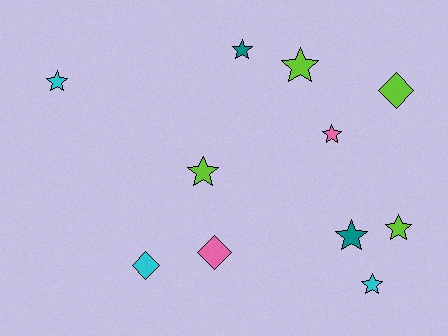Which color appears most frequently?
Lime, with 4 objects.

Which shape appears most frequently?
Star, with 8 objects.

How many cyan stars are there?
There are 2 cyan stars.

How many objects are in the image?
There are 11 objects.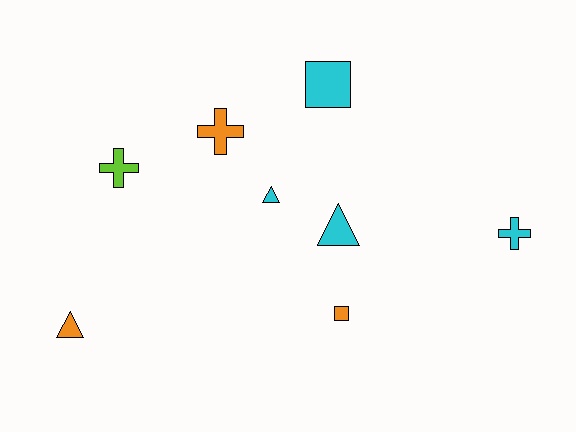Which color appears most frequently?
Cyan, with 4 objects.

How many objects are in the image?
There are 8 objects.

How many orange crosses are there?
There is 1 orange cross.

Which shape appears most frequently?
Cross, with 3 objects.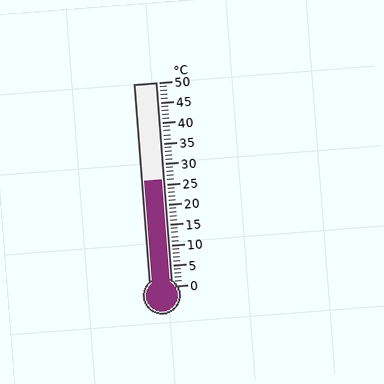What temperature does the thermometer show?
The thermometer shows approximately 26°C.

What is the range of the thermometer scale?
The thermometer scale ranges from 0°C to 50°C.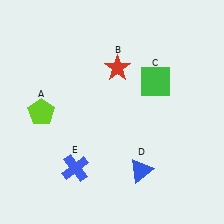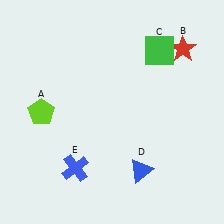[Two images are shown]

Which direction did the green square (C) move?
The green square (C) moved up.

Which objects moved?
The objects that moved are: the red star (B), the green square (C).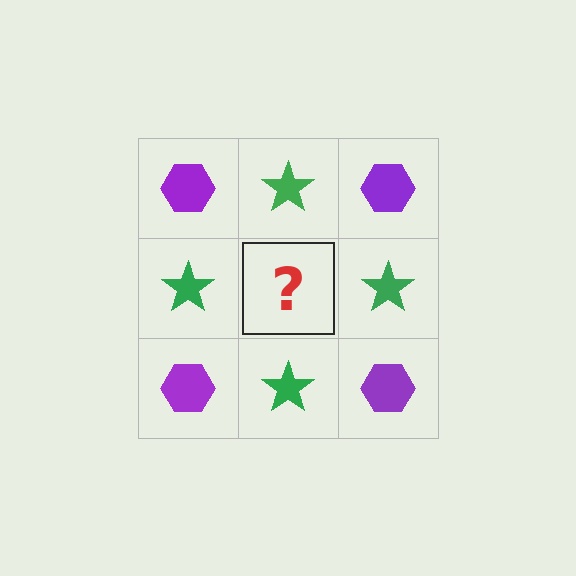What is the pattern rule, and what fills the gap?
The rule is that it alternates purple hexagon and green star in a checkerboard pattern. The gap should be filled with a purple hexagon.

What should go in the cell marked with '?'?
The missing cell should contain a purple hexagon.